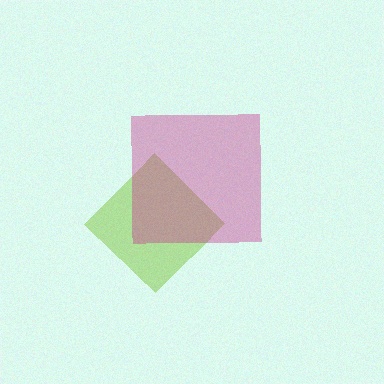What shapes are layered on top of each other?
The layered shapes are: a lime diamond, a magenta square.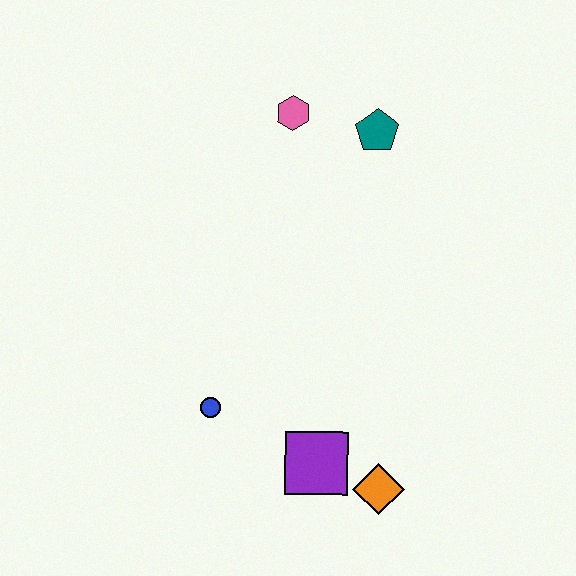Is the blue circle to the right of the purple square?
No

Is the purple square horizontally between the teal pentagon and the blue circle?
Yes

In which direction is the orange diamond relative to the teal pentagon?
The orange diamond is below the teal pentagon.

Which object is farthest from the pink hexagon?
The orange diamond is farthest from the pink hexagon.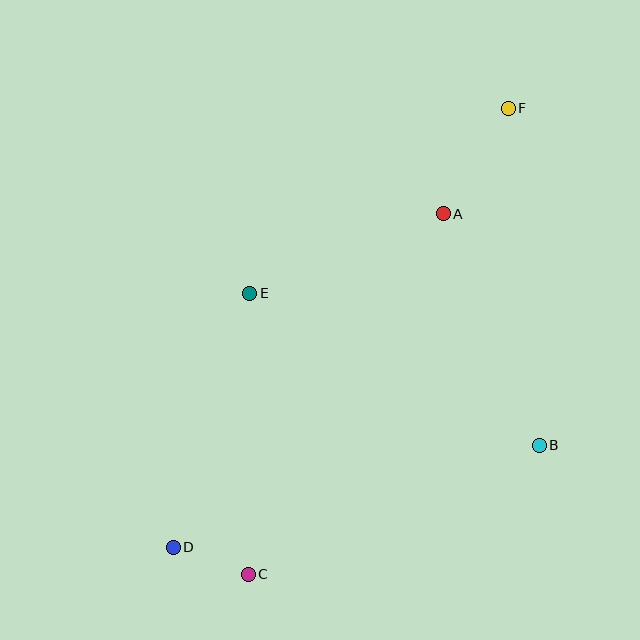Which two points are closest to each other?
Points C and D are closest to each other.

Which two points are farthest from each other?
Points D and F are farthest from each other.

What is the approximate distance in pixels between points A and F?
The distance between A and F is approximately 124 pixels.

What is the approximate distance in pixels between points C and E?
The distance between C and E is approximately 281 pixels.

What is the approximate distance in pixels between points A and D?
The distance between A and D is approximately 429 pixels.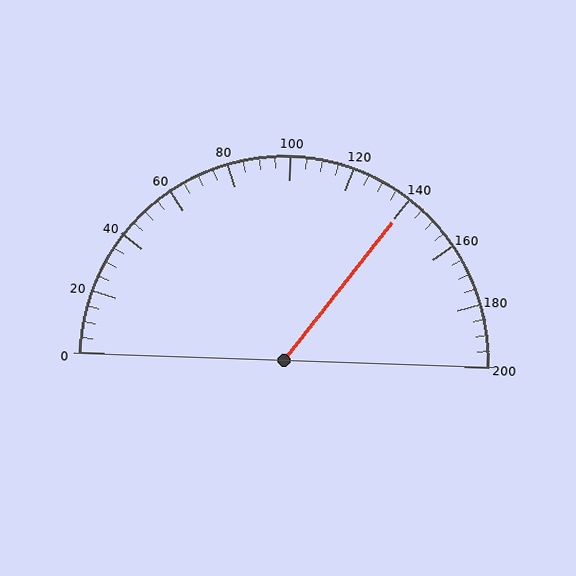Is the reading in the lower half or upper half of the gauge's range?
The reading is in the upper half of the range (0 to 200).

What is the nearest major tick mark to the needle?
The nearest major tick mark is 140.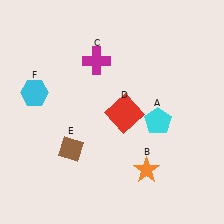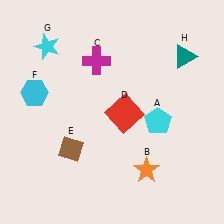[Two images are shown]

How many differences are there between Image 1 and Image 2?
There are 2 differences between the two images.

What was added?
A cyan star (G), a teal triangle (H) were added in Image 2.